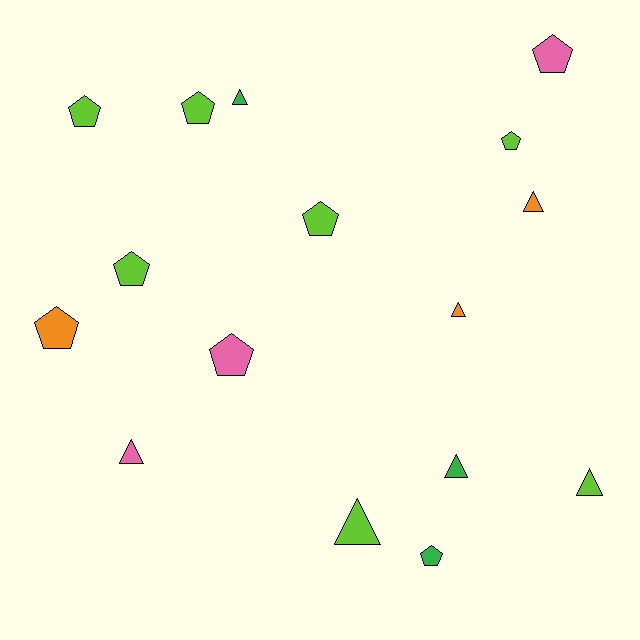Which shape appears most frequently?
Pentagon, with 9 objects.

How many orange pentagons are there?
There is 1 orange pentagon.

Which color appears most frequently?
Lime, with 7 objects.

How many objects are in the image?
There are 16 objects.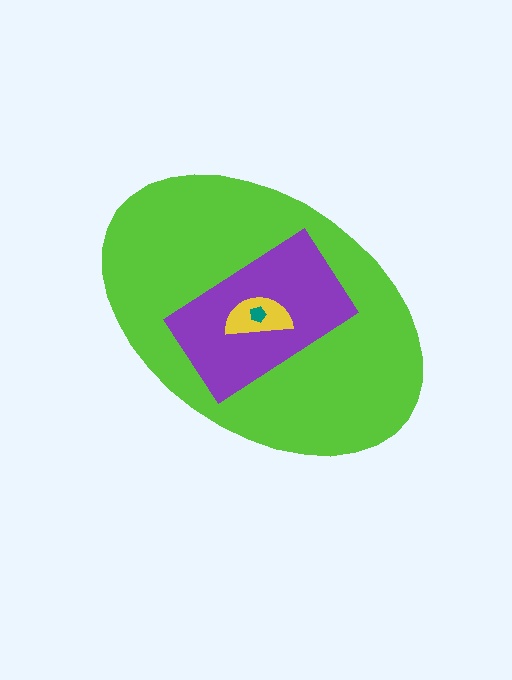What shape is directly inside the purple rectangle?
The yellow semicircle.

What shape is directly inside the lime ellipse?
The purple rectangle.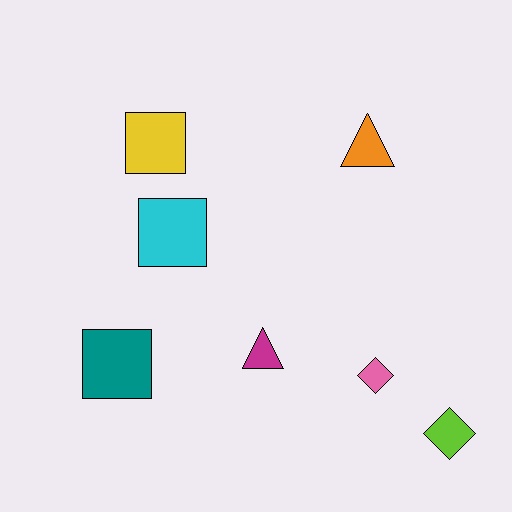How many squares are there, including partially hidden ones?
There are 3 squares.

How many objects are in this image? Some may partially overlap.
There are 7 objects.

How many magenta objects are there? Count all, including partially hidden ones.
There is 1 magenta object.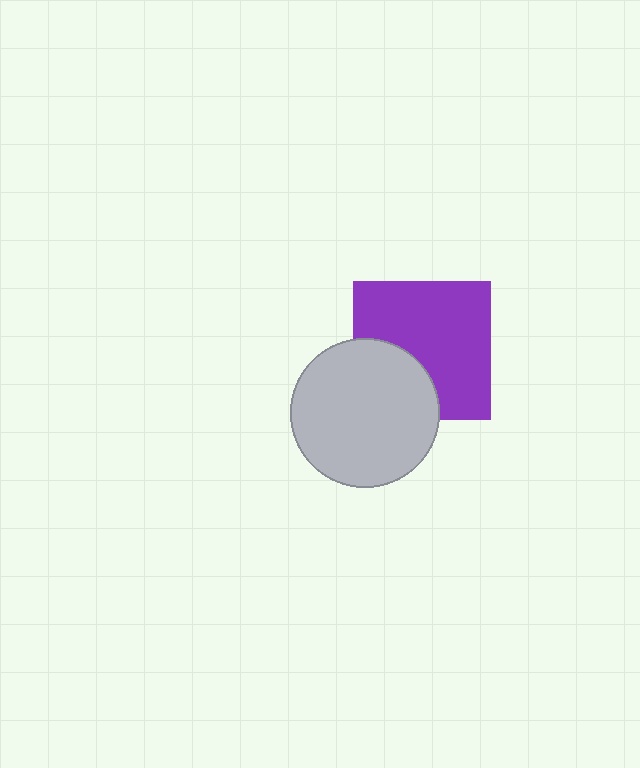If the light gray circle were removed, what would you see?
You would see the complete purple square.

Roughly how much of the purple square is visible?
Most of it is visible (roughly 69%).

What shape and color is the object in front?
The object in front is a light gray circle.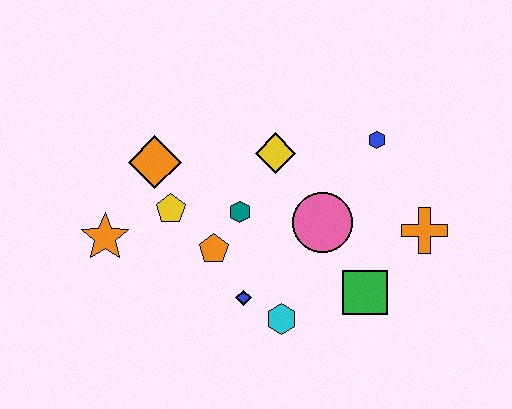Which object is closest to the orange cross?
The green square is closest to the orange cross.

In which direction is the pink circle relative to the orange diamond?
The pink circle is to the right of the orange diamond.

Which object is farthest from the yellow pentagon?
The orange cross is farthest from the yellow pentagon.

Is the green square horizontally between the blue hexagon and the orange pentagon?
Yes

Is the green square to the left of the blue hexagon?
Yes